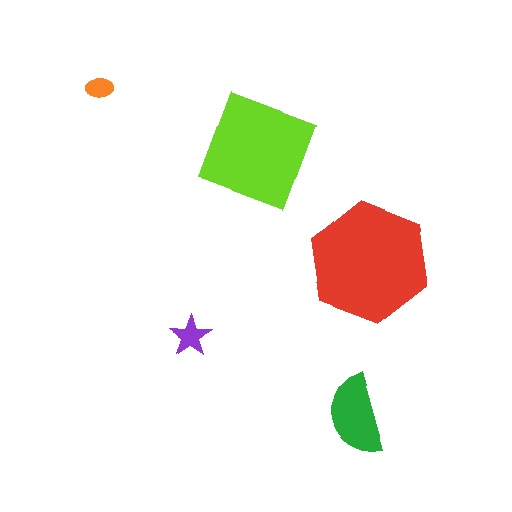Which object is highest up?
The orange ellipse is topmost.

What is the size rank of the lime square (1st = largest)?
2nd.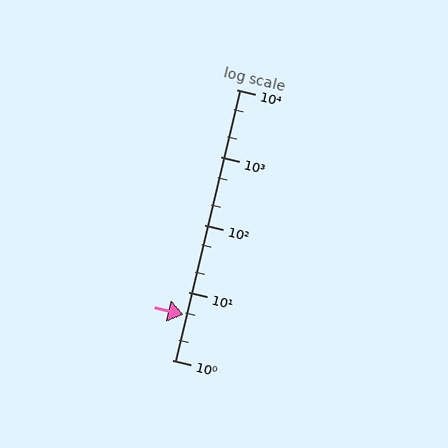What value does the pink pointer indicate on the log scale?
The pointer indicates approximately 4.7.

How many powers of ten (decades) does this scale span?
The scale spans 4 decades, from 1 to 10000.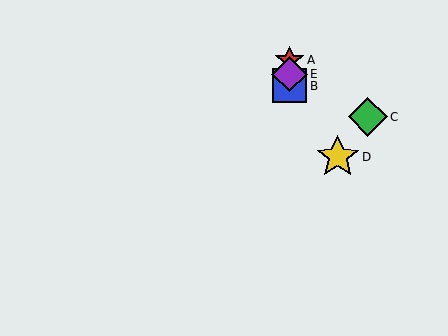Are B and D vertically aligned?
No, B is at x≈289 and D is at x≈338.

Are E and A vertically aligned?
Yes, both are at x≈289.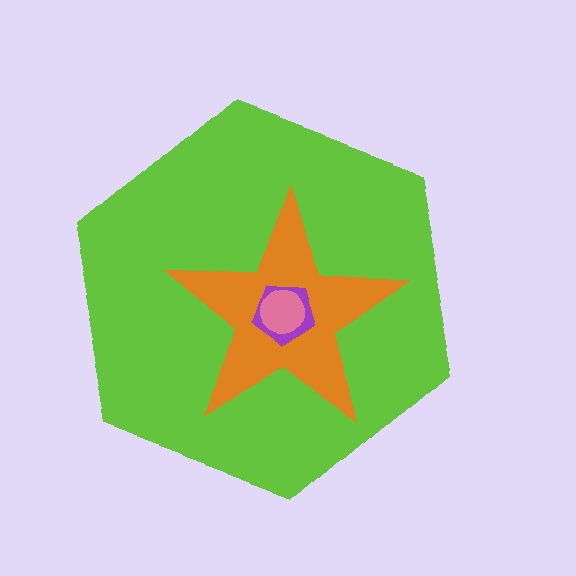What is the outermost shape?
The lime hexagon.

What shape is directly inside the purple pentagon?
The pink circle.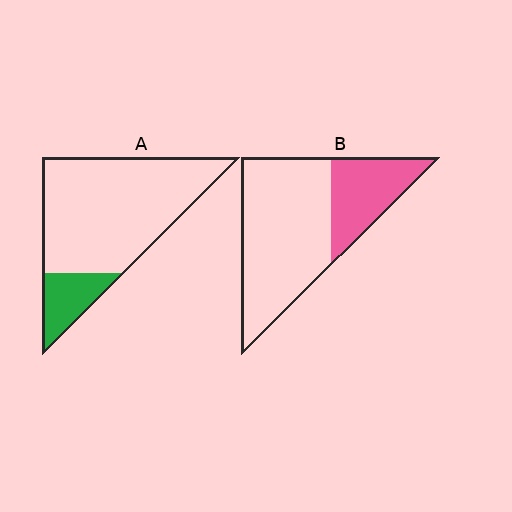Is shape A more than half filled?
No.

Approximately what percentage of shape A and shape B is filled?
A is approximately 15% and B is approximately 30%.